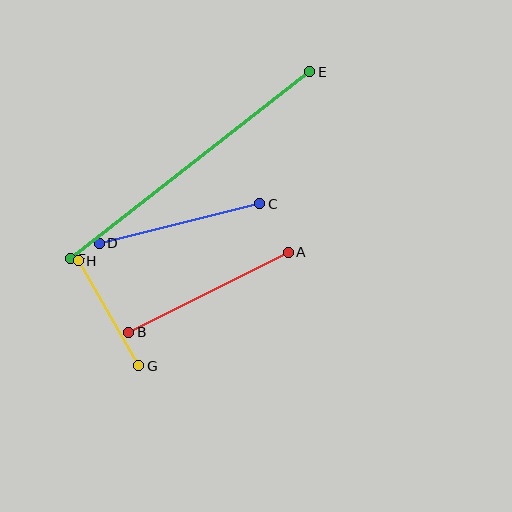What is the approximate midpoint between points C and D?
The midpoint is at approximately (180, 224) pixels.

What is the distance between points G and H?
The distance is approximately 121 pixels.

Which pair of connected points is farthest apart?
Points E and F are farthest apart.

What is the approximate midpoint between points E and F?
The midpoint is at approximately (190, 165) pixels.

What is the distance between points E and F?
The distance is approximately 304 pixels.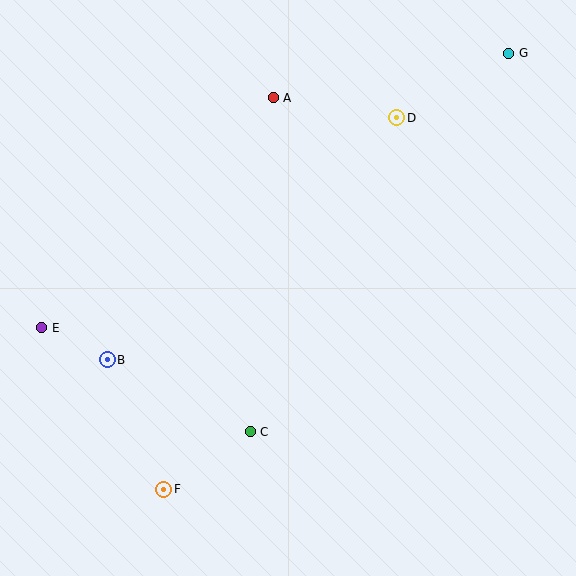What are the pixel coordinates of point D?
Point D is at (397, 118).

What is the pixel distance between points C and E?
The distance between C and E is 233 pixels.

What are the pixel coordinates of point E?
Point E is at (42, 328).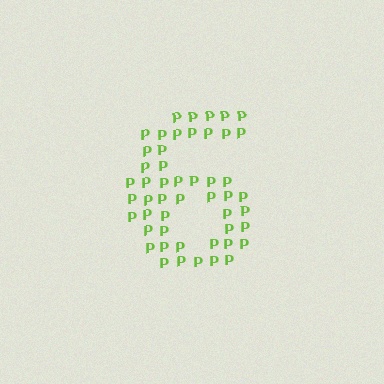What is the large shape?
The large shape is the digit 6.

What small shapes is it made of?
It is made of small letter P's.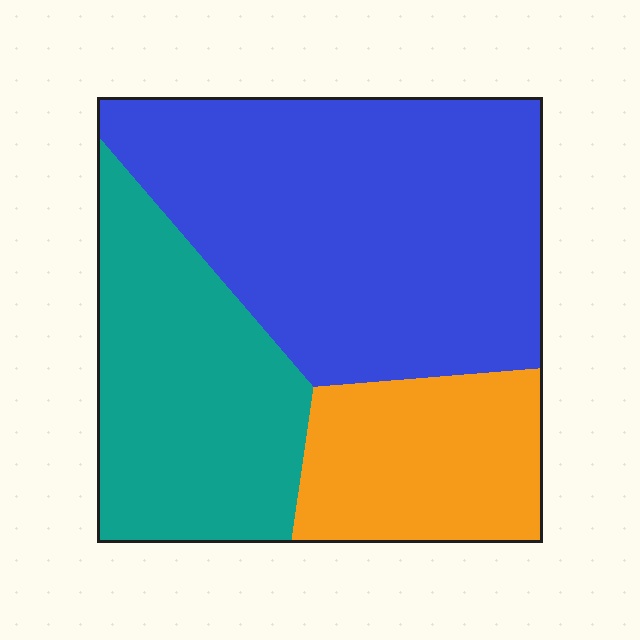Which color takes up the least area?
Orange, at roughly 20%.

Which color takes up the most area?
Blue, at roughly 50%.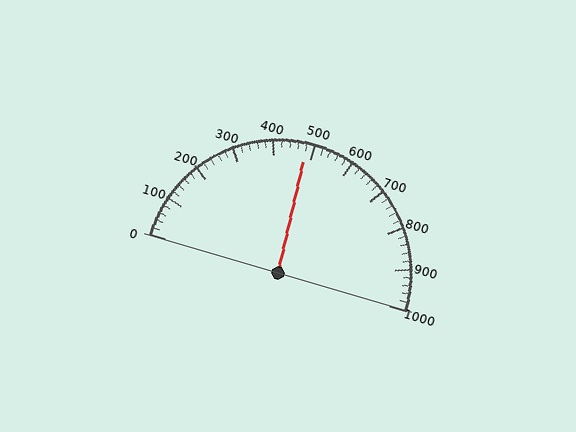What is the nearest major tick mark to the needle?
The nearest major tick mark is 500.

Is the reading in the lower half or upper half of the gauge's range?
The reading is in the lower half of the range (0 to 1000).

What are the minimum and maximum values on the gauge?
The gauge ranges from 0 to 1000.